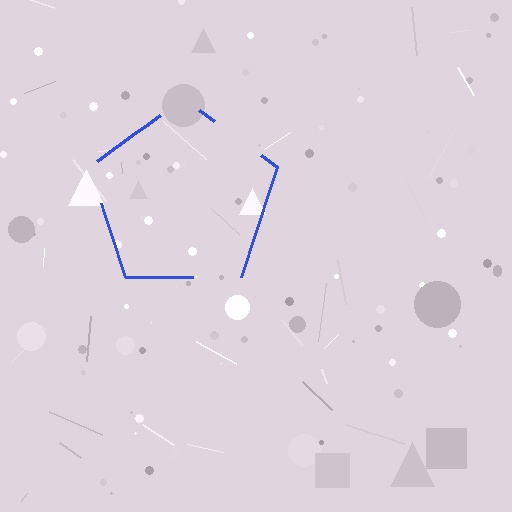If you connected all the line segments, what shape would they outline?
They would outline a pentagon.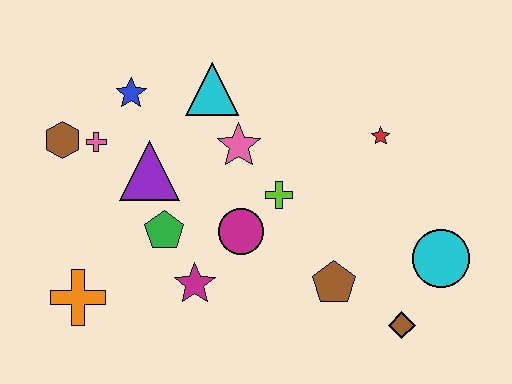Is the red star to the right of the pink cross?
Yes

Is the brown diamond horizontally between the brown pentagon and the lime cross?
No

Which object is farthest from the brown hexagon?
The cyan circle is farthest from the brown hexagon.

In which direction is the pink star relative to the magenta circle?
The pink star is above the magenta circle.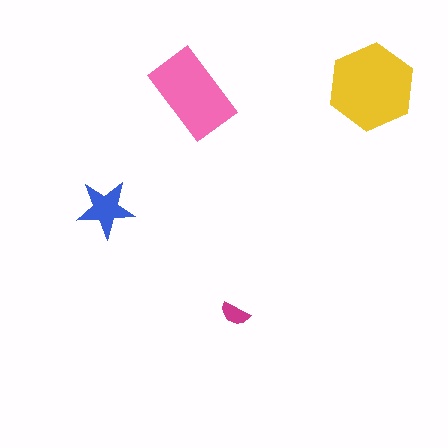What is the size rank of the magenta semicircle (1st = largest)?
4th.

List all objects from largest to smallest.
The yellow hexagon, the pink rectangle, the blue star, the magenta semicircle.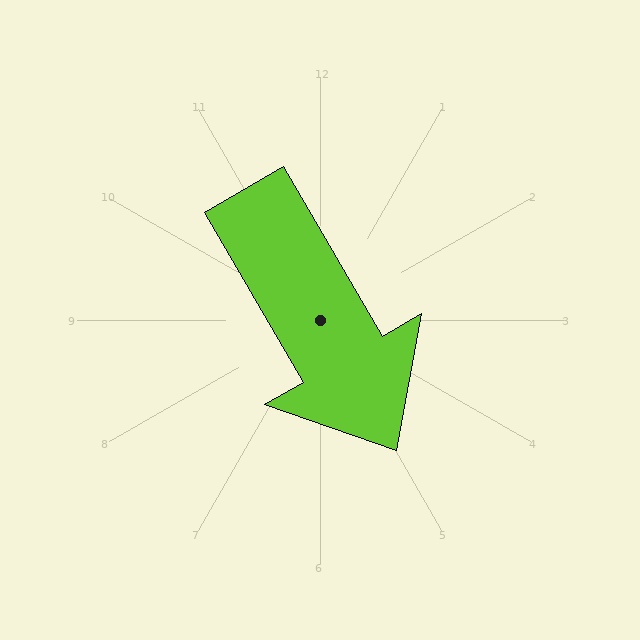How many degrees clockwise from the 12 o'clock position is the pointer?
Approximately 150 degrees.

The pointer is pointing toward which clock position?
Roughly 5 o'clock.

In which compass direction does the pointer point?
Southeast.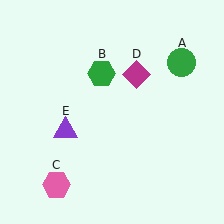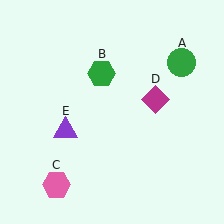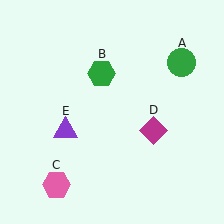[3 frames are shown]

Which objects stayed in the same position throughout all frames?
Green circle (object A) and green hexagon (object B) and pink hexagon (object C) and purple triangle (object E) remained stationary.